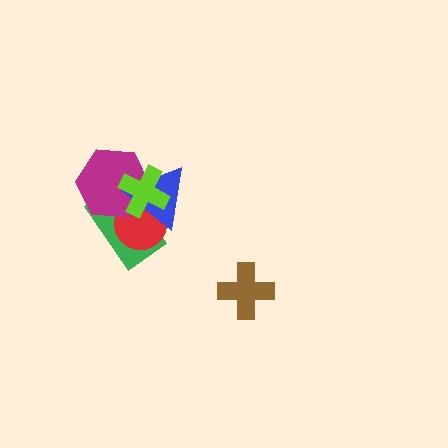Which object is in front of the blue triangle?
The lime cross is in front of the blue triangle.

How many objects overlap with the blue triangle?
4 objects overlap with the blue triangle.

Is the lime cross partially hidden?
No, no other shape covers it.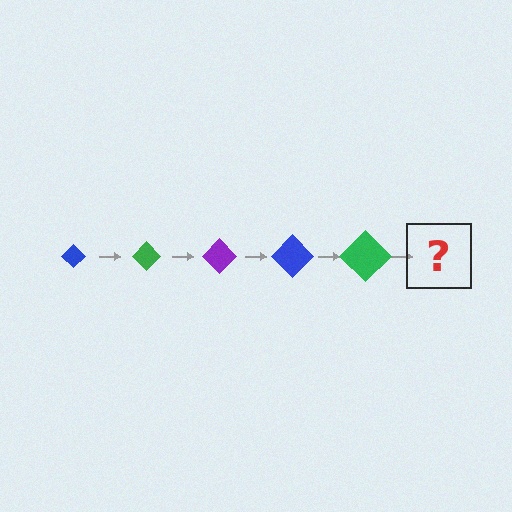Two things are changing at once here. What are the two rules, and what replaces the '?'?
The two rules are that the diamond grows larger each step and the color cycles through blue, green, and purple. The '?' should be a purple diamond, larger than the previous one.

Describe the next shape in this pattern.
It should be a purple diamond, larger than the previous one.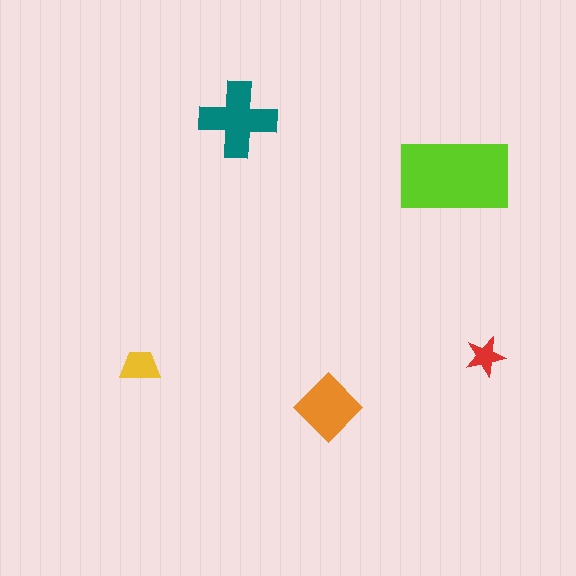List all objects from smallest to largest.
The red star, the yellow trapezoid, the orange diamond, the teal cross, the lime rectangle.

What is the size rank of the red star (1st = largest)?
5th.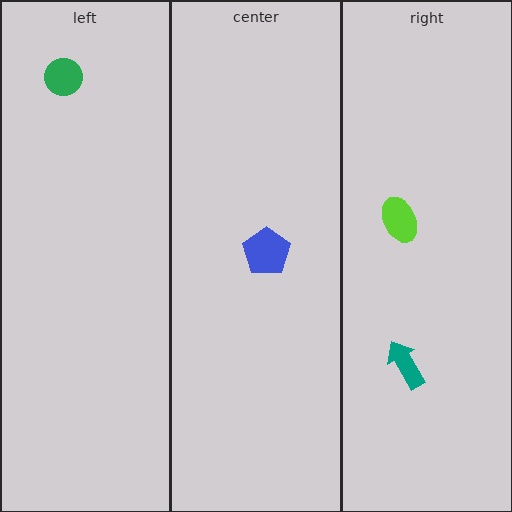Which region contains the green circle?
The left region.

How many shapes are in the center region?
1.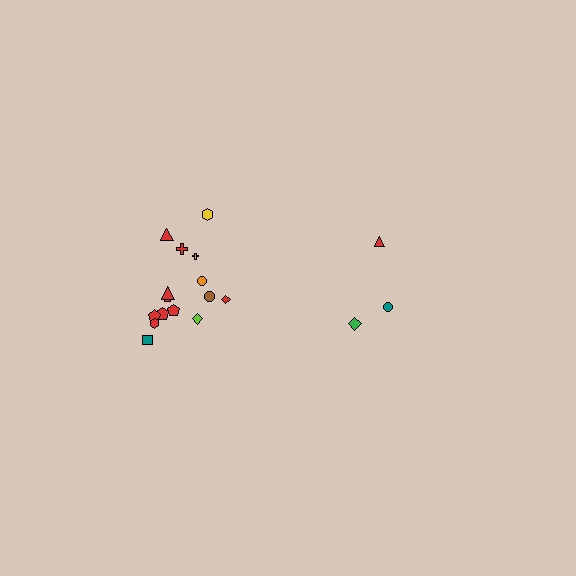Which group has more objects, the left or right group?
The left group.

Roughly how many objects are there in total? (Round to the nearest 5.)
Roughly 20 objects in total.